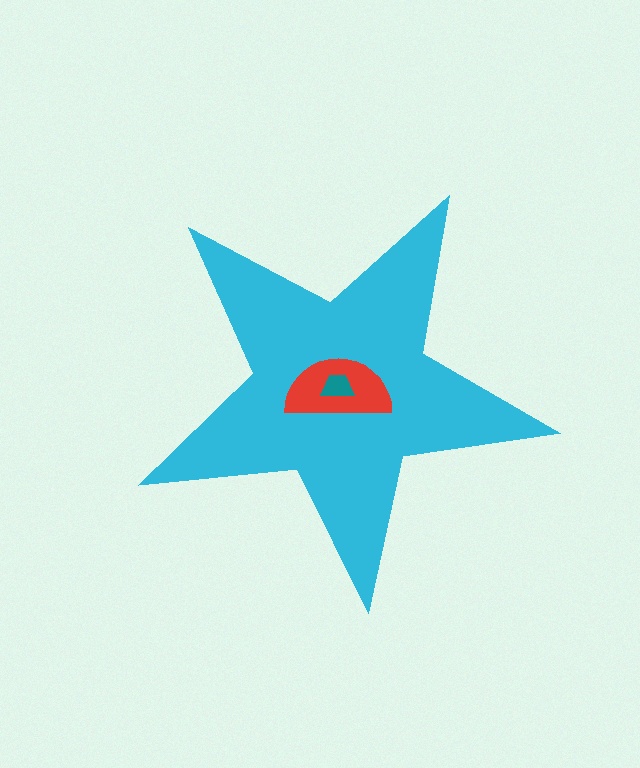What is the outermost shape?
The cyan star.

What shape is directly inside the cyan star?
The red semicircle.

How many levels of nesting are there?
3.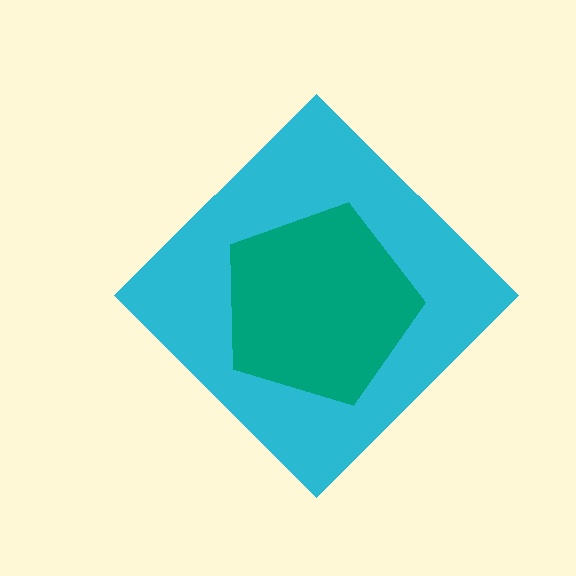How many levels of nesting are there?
2.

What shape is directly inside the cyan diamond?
The teal pentagon.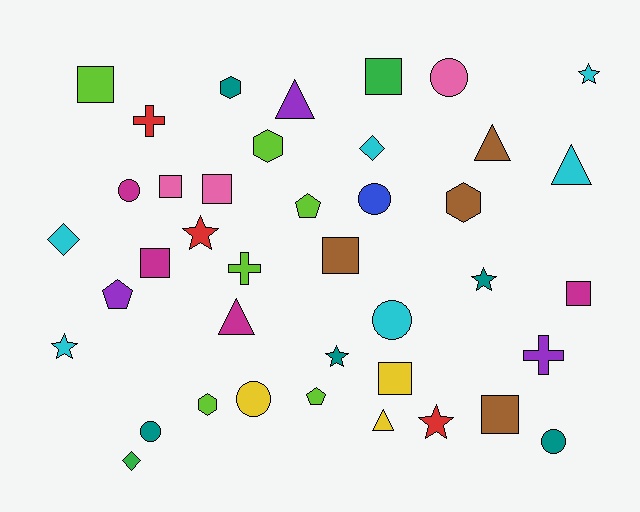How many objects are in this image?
There are 40 objects.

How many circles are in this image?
There are 7 circles.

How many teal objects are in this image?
There are 5 teal objects.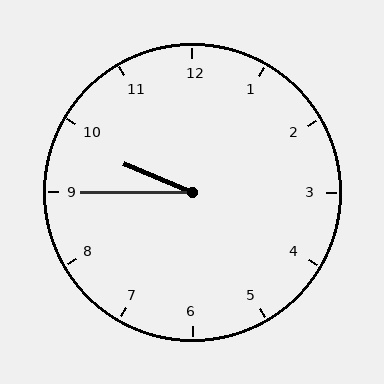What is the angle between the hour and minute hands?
Approximately 22 degrees.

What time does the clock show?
9:45.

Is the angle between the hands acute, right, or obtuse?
It is acute.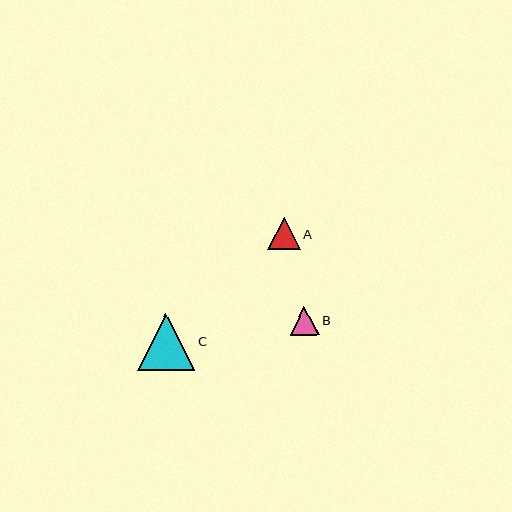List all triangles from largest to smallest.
From largest to smallest: C, A, B.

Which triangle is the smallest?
Triangle B is the smallest with a size of approximately 29 pixels.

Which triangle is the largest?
Triangle C is the largest with a size of approximately 57 pixels.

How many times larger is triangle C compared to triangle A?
Triangle C is approximately 1.8 times the size of triangle A.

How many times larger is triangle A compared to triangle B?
Triangle A is approximately 1.1 times the size of triangle B.